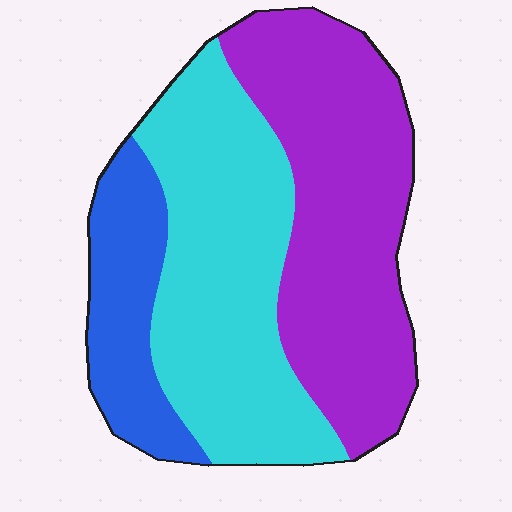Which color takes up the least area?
Blue, at roughly 15%.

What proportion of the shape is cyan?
Cyan takes up about two fifths (2/5) of the shape.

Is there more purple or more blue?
Purple.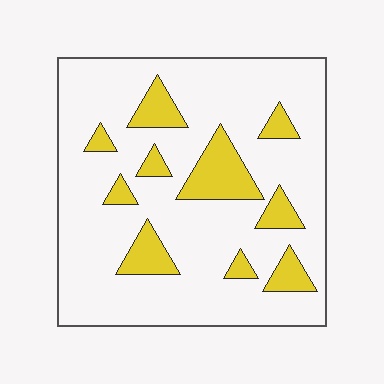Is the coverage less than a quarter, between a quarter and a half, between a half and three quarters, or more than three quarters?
Less than a quarter.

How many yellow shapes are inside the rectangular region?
10.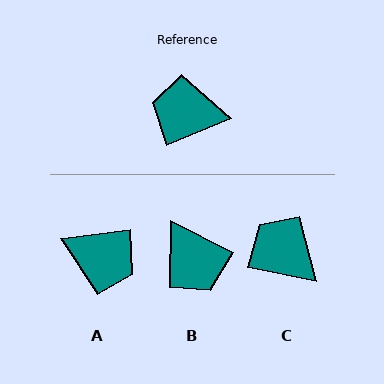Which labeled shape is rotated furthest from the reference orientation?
A, about 164 degrees away.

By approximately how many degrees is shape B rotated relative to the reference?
Approximately 131 degrees counter-clockwise.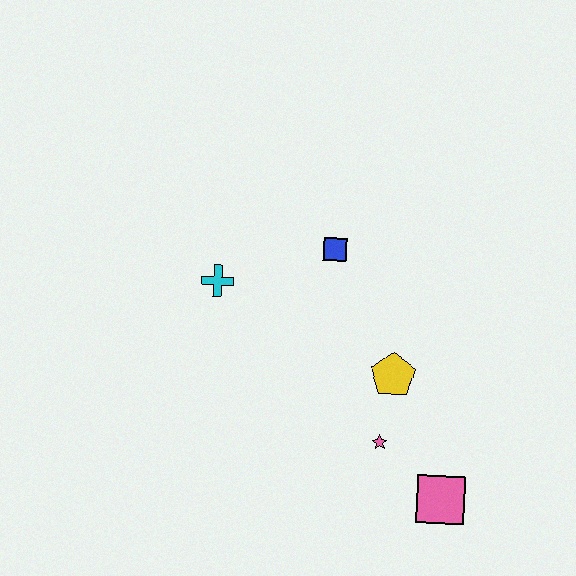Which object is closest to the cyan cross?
The blue square is closest to the cyan cross.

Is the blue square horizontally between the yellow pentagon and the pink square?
No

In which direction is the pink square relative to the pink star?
The pink square is to the right of the pink star.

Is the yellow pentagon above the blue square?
No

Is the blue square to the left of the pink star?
Yes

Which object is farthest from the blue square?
The pink square is farthest from the blue square.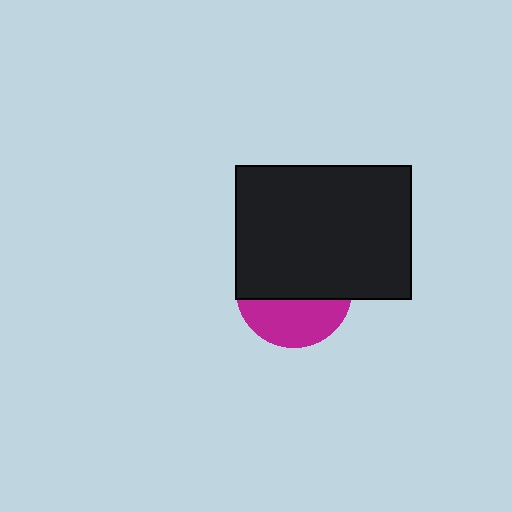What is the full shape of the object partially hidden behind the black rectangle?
The partially hidden object is a magenta circle.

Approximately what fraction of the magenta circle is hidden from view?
Roughly 60% of the magenta circle is hidden behind the black rectangle.